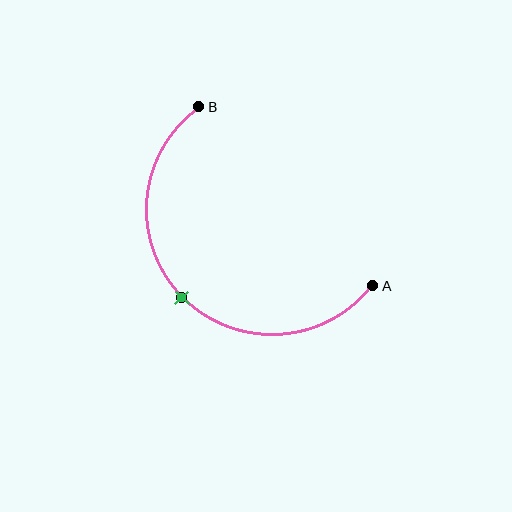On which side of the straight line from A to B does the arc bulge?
The arc bulges below and to the left of the straight line connecting A and B.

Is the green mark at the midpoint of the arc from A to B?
Yes. The green mark lies on the arc at equal arc-length from both A and B — it is the arc midpoint.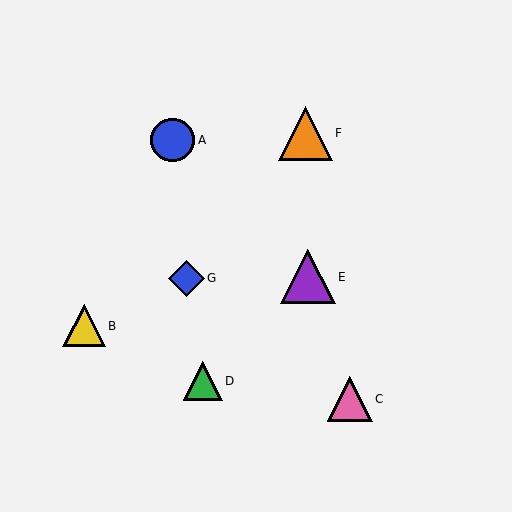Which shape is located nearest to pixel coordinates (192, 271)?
The blue diamond (labeled G) at (186, 278) is nearest to that location.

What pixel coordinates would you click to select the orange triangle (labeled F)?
Click at (305, 133) to select the orange triangle F.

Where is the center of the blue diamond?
The center of the blue diamond is at (186, 278).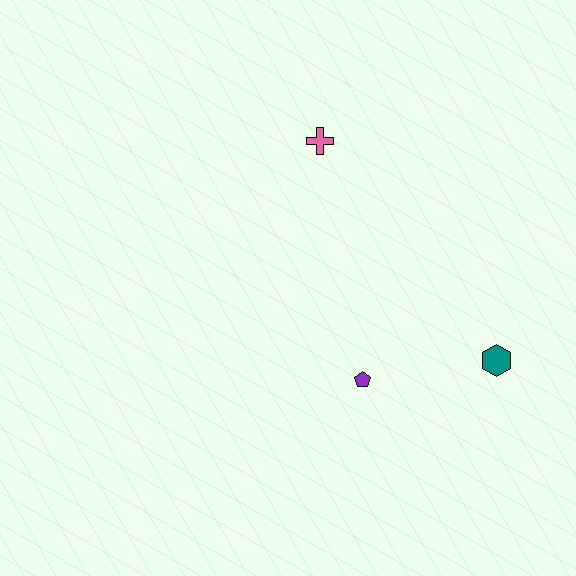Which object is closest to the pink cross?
The purple pentagon is closest to the pink cross.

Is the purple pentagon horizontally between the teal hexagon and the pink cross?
Yes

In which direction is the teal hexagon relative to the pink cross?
The teal hexagon is below the pink cross.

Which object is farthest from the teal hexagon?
The pink cross is farthest from the teal hexagon.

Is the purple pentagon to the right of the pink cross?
Yes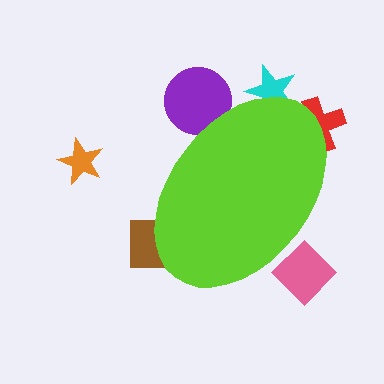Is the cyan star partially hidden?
Yes, the cyan star is partially hidden behind the lime ellipse.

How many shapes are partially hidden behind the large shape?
5 shapes are partially hidden.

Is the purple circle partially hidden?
Yes, the purple circle is partially hidden behind the lime ellipse.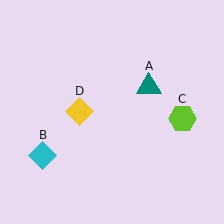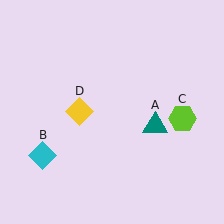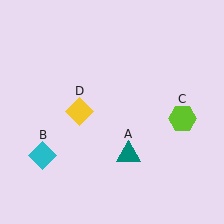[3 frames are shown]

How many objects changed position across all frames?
1 object changed position: teal triangle (object A).